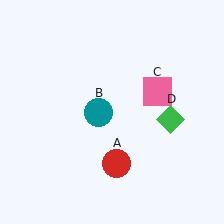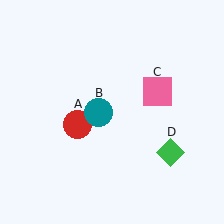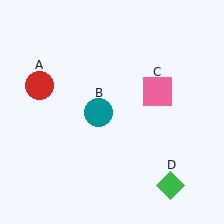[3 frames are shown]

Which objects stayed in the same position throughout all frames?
Teal circle (object B) and pink square (object C) remained stationary.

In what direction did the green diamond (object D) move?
The green diamond (object D) moved down.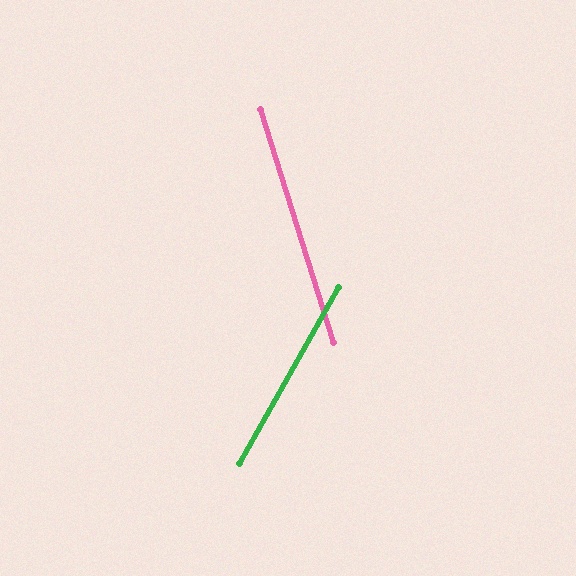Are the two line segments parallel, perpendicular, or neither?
Neither parallel nor perpendicular — they differ by about 47°.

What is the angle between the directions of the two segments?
Approximately 47 degrees.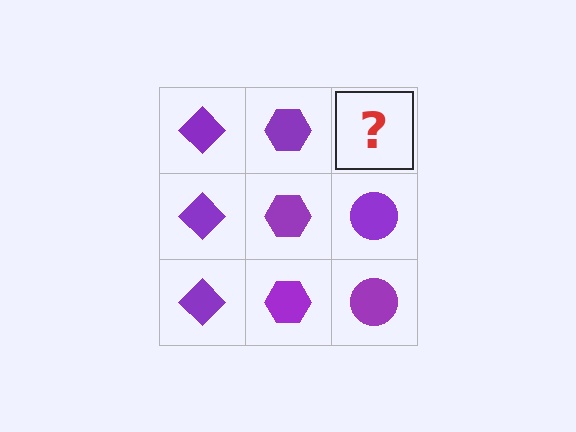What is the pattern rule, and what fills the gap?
The rule is that each column has a consistent shape. The gap should be filled with a purple circle.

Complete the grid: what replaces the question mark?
The question mark should be replaced with a purple circle.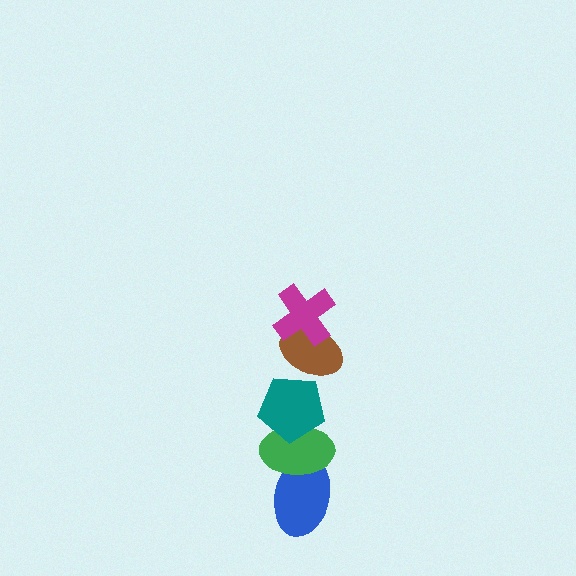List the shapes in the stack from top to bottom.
From top to bottom: the magenta cross, the brown ellipse, the teal pentagon, the green ellipse, the blue ellipse.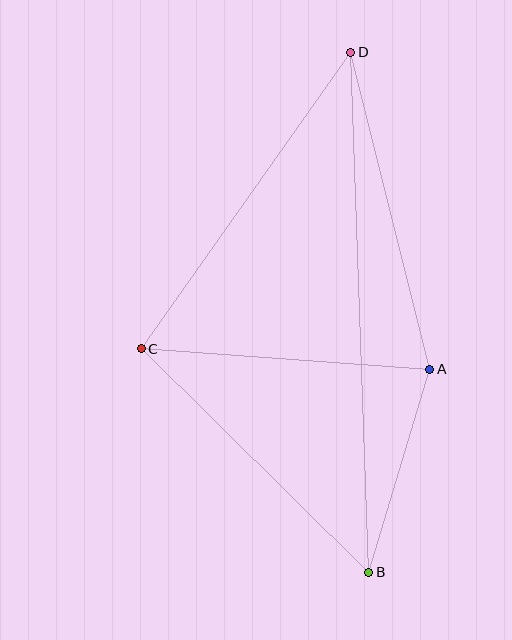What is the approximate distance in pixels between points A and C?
The distance between A and C is approximately 289 pixels.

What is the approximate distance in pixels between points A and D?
The distance between A and D is approximately 327 pixels.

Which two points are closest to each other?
Points A and B are closest to each other.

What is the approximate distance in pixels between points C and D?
The distance between C and D is approximately 363 pixels.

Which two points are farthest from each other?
Points B and D are farthest from each other.